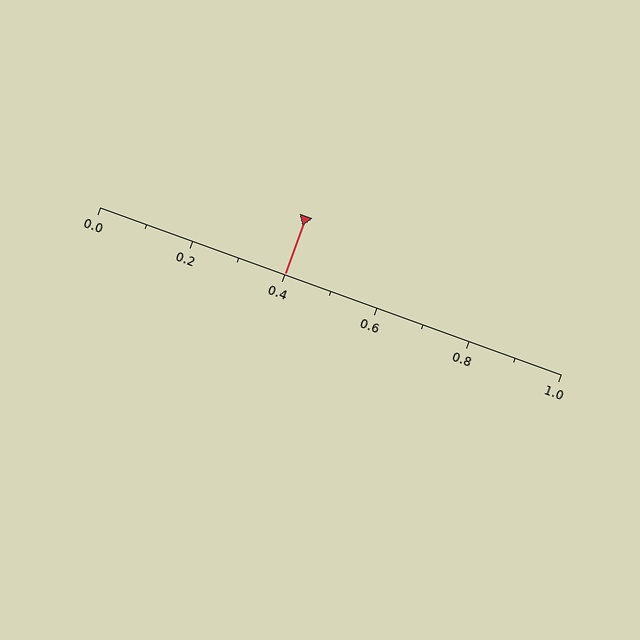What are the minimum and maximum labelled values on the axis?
The axis runs from 0.0 to 1.0.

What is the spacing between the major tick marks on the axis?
The major ticks are spaced 0.2 apart.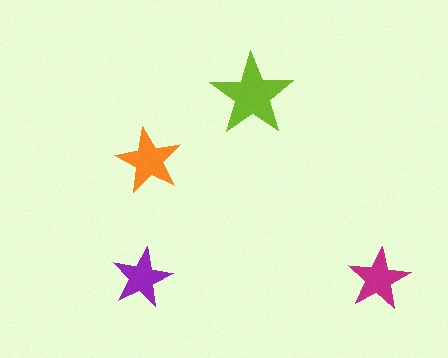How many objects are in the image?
There are 4 objects in the image.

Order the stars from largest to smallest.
the lime one, the orange one, the magenta one, the purple one.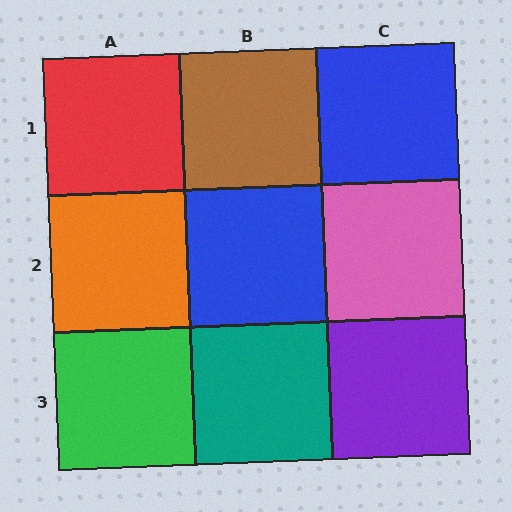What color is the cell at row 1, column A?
Red.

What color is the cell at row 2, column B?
Blue.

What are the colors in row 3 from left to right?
Green, teal, purple.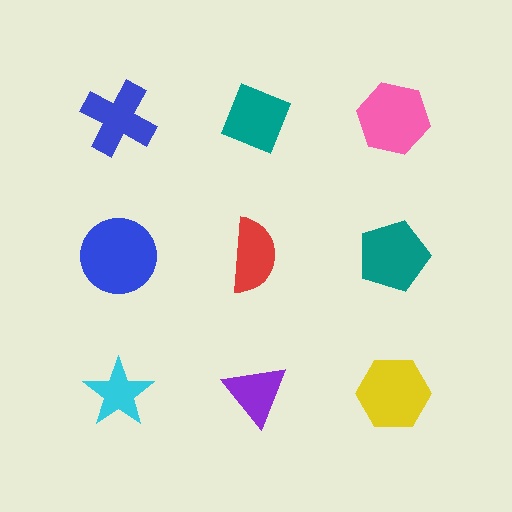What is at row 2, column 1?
A blue circle.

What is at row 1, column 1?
A blue cross.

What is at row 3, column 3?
A yellow hexagon.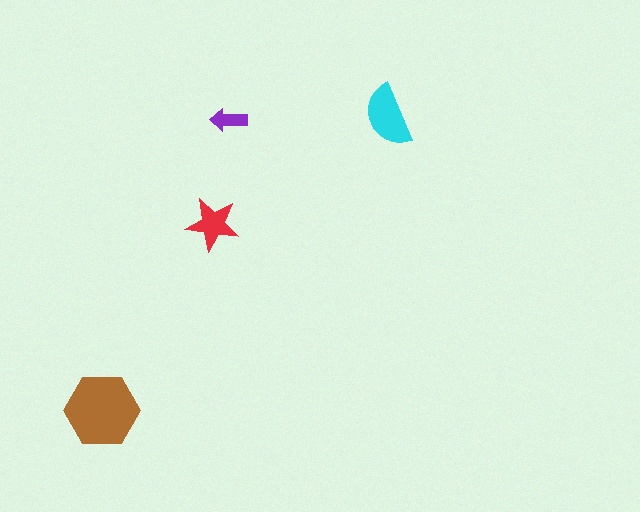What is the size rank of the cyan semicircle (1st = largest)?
2nd.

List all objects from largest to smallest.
The brown hexagon, the cyan semicircle, the red star, the purple arrow.